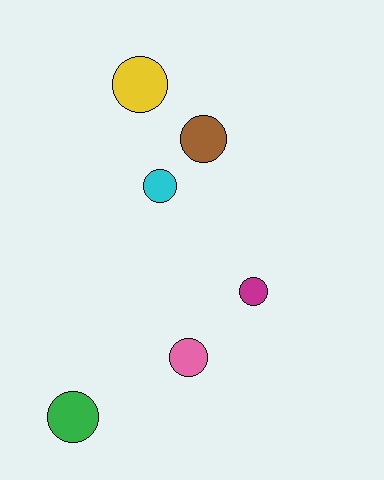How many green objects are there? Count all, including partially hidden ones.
There is 1 green object.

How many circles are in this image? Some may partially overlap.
There are 6 circles.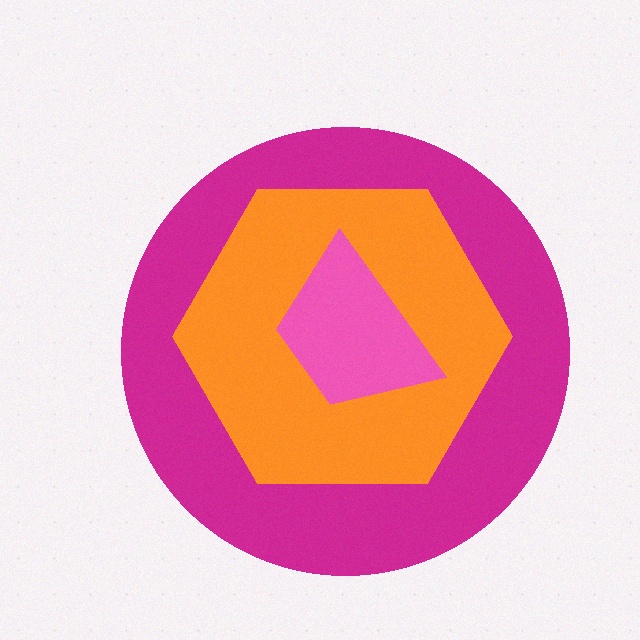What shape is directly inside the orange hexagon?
The pink trapezoid.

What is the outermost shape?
The magenta circle.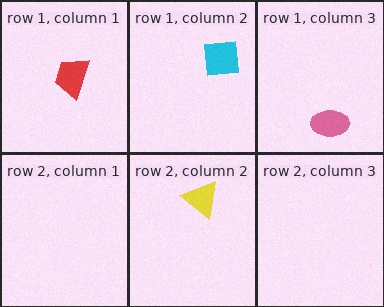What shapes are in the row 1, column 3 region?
The pink ellipse.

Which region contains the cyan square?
The row 1, column 2 region.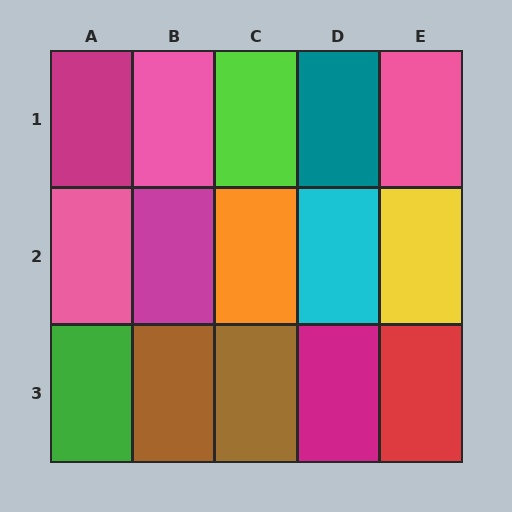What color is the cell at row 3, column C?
Brown.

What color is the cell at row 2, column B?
Magenta.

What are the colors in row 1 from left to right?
Magenta, pink, lime, teal, pink.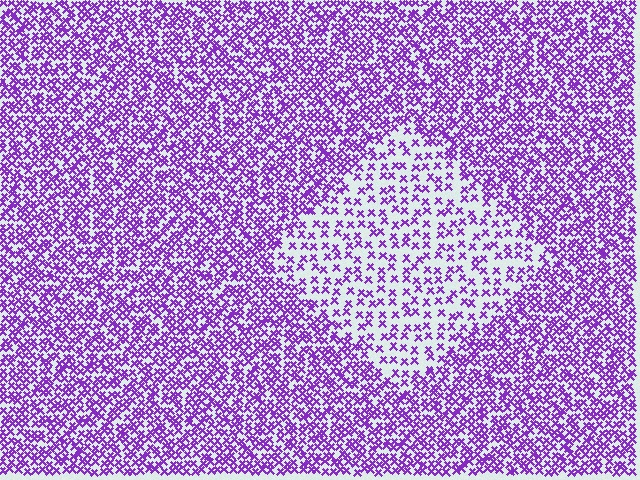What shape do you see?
I see a diamond.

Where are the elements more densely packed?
The elements are more densely packed outside the diamond boundary.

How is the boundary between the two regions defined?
The boundary is defined by a change in element density (approximately 2.2x ratio). All elements are the same color, size, and shape.